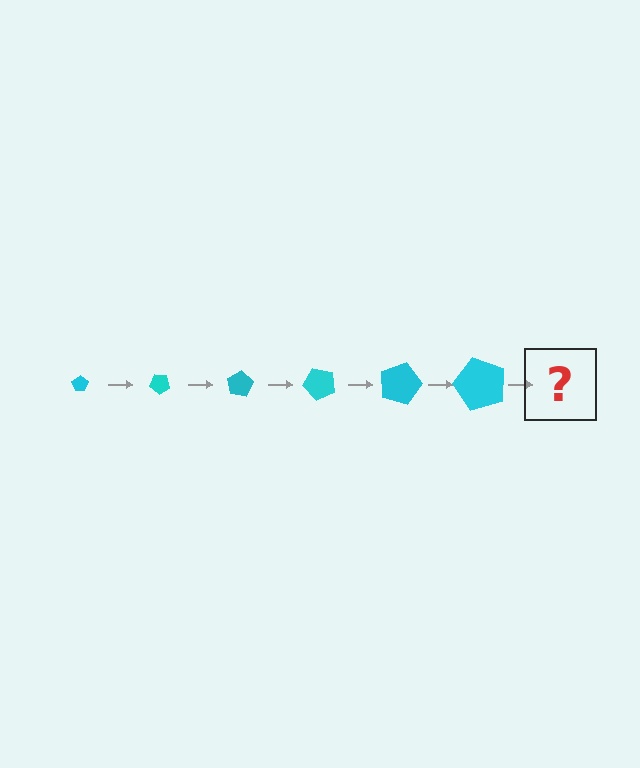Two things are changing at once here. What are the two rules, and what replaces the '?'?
The two rules are that the pentagon grows larger each step and it rotates 40 degrees each step. The '?' should be a pentagon, larger than the previous one and rotated 240 degrees from the start.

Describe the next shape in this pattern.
It should be a pentagon, larger than the previous one and rotated 240 degrees from the start.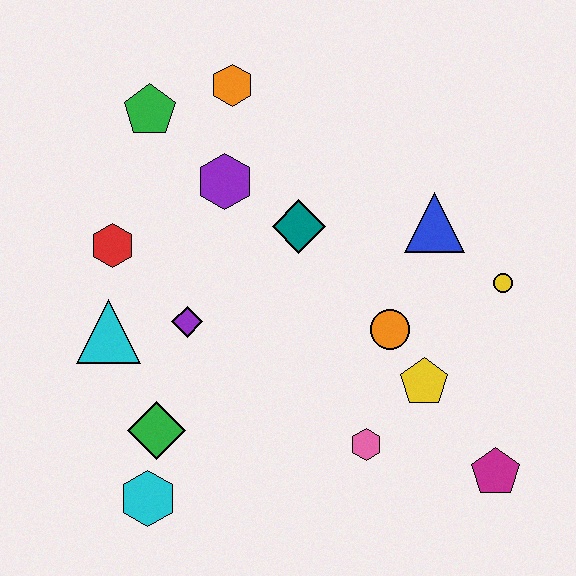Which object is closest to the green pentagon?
The orange hexagon is closest to the green pentagon.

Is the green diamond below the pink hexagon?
No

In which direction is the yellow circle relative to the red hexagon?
The yellow circle is to the right of the red hexagon.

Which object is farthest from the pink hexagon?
The green pentagon is farthest from the pink hexagon.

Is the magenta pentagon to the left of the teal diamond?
No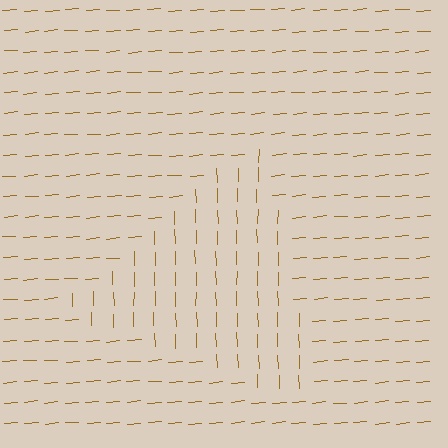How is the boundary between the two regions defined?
The boundary is defined purely by a change in line orientation (approximately 87 degrees difference). All lines are the same color and thickness.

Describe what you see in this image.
The image is filled with small brown line segments. A triangle region in the image has lines oriented differently from the surrounding lines, creating a visible texture boundary.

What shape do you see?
I see a triangle.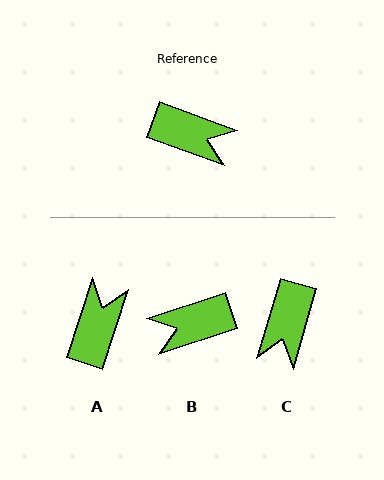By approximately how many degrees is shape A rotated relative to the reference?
Approximately 92 degrees counter-clockwise.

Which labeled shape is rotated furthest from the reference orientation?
B, about 142 degrees away.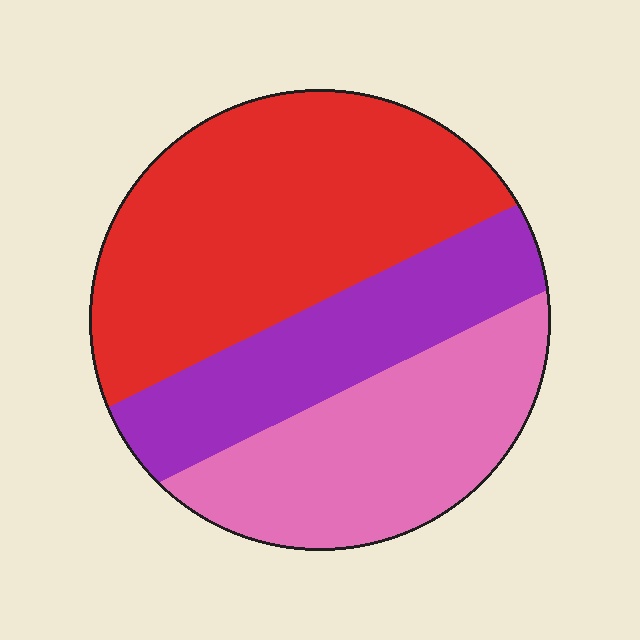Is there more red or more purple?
Red.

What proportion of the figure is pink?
Pink takes up about one third (1/3) of the figure.